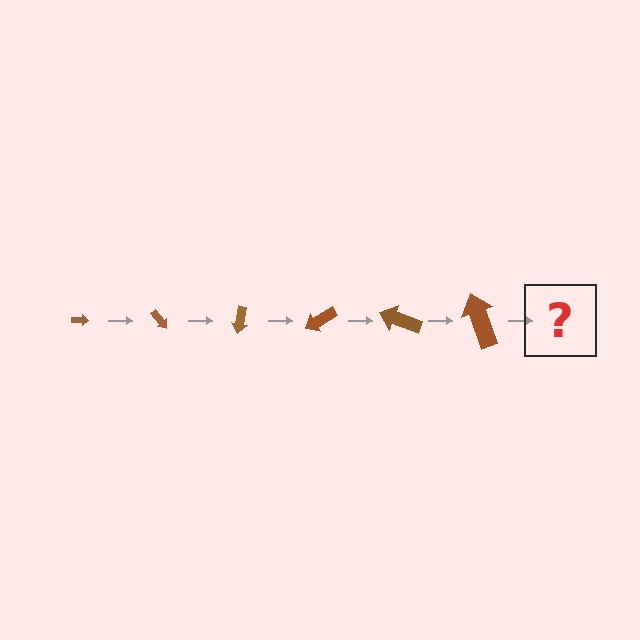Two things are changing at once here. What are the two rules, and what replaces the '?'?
The two rules are that the arrow grows larger each step and it rotates 50 degrees each step. The '?' should be an arrow, larger than the previous one and rotated 300 degrees from the start.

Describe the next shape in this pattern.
It should be an arrow, larger than the previous one and rotated 300 degrees from the start.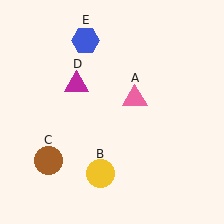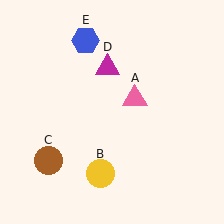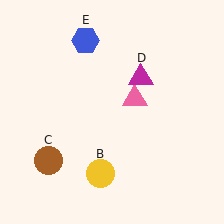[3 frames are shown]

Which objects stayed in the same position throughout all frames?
Pink triangle (object A) and yellow circle (object B) and brown circle (object C) and blue hexagon (object E) remained stationary.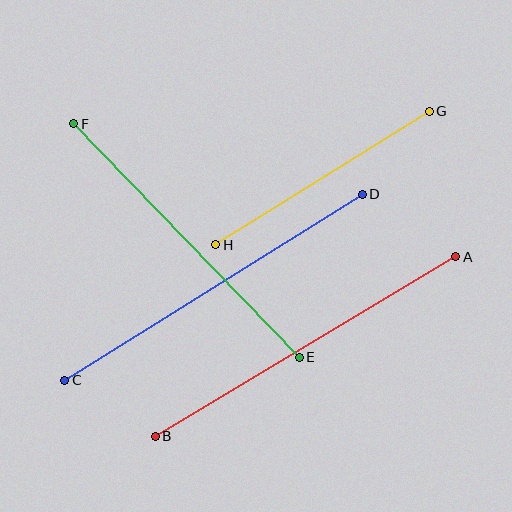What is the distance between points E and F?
The distance is approximately 325 pixels.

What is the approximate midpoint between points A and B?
The midpoint is at approximately (306, 347) pixels.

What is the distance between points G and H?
The distance is approximately 252 pixels.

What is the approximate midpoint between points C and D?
The midpoint is at approximately (213, 287) pixels.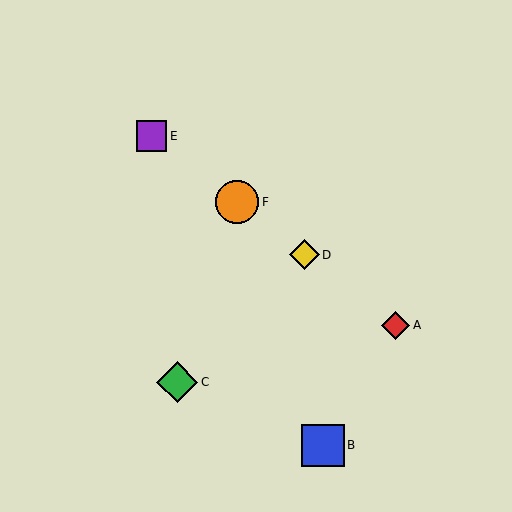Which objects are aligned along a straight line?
Objects A, D, E, F are aligned along a straight line.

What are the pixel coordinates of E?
Object E is at (152, 136).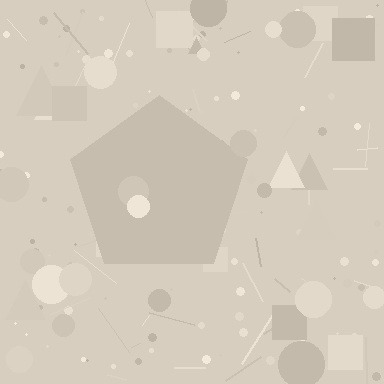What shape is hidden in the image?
A pentagon is hidden in the image.